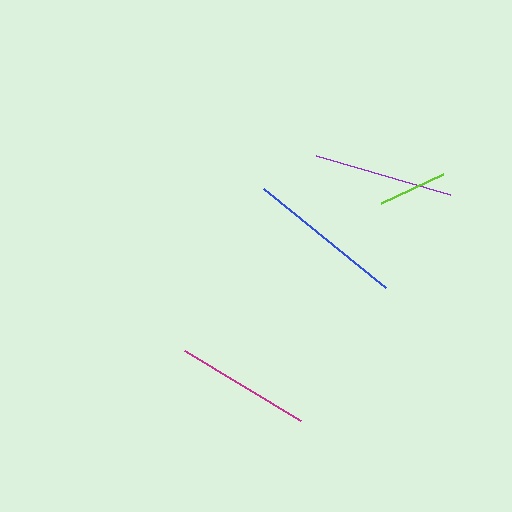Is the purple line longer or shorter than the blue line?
The blue line is longer than the purple line.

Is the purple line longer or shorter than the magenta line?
The purple line is longer than the magenta line.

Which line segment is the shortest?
The lime line is the shortest at approximately 69 pixels.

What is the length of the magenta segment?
The magenta segment is approximately 136 pixels long.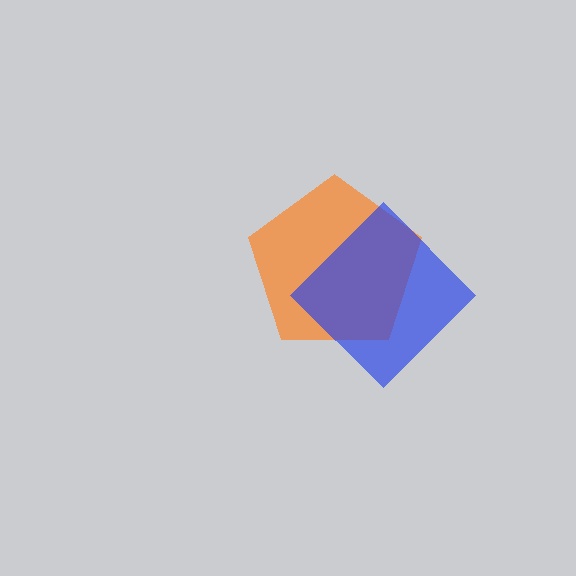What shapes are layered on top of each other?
The layered shapes are: an orange pentagon, a blue diamond.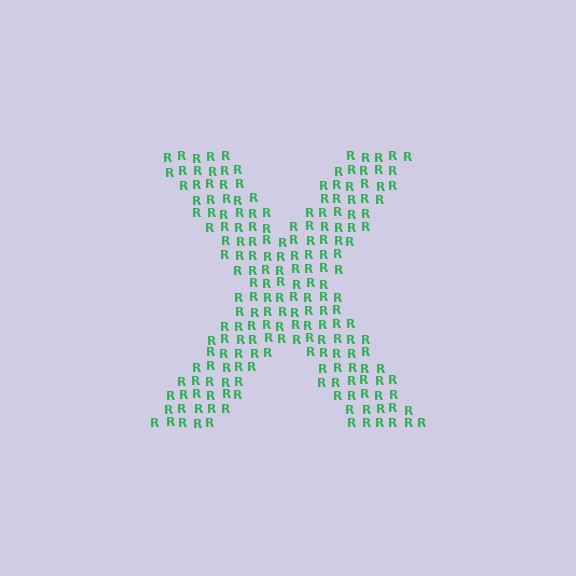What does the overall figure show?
The overall figure shows the letter X.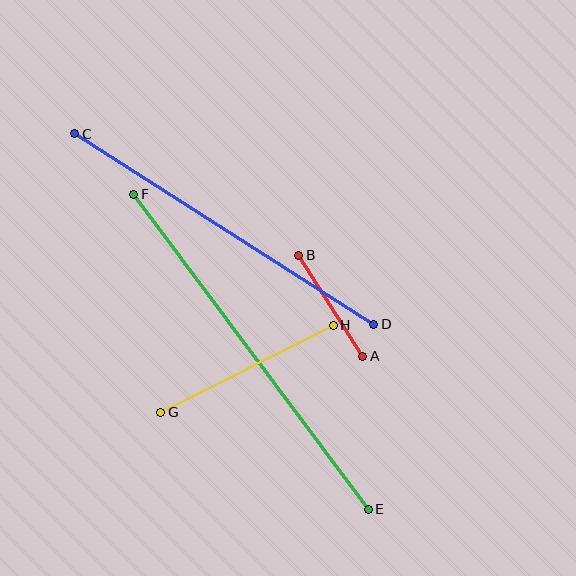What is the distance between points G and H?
The distance is approximately 193 pixels.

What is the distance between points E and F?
The distance is approximately 392 pixels.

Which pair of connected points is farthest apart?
Points E and F are farthest apart.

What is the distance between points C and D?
The distance is approximately 355 pixels.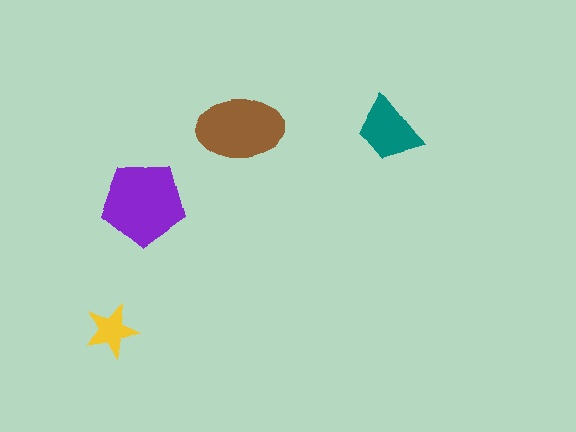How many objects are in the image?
There are 4 objects in the image.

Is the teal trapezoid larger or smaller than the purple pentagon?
Smaller.